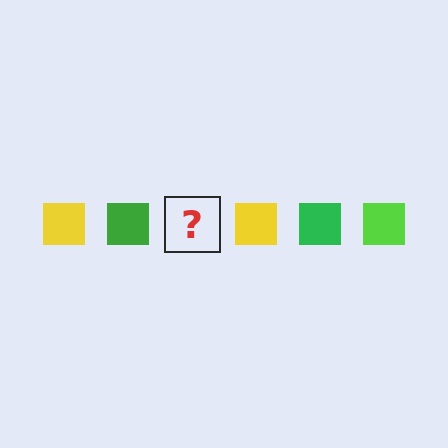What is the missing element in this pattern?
The missing element is a lime square.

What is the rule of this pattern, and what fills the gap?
The rule is that the pattern cycles through yellow, green, lime squares. The gap should be filled with a lime square.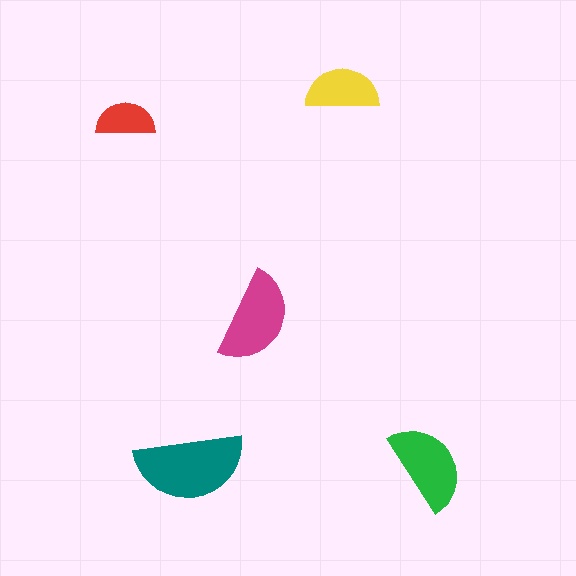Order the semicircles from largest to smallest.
the teal one, the magenta one, the green one, the yellow one, the red one.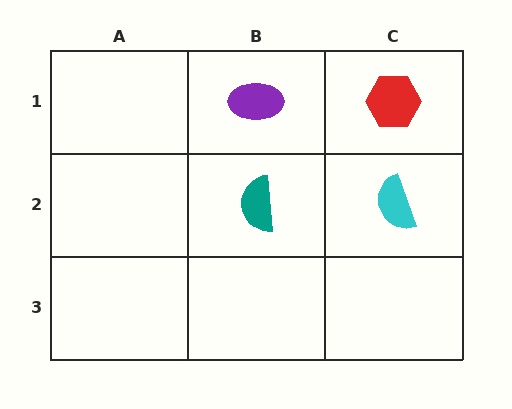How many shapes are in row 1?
2 shapes.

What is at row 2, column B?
A teal semicircle.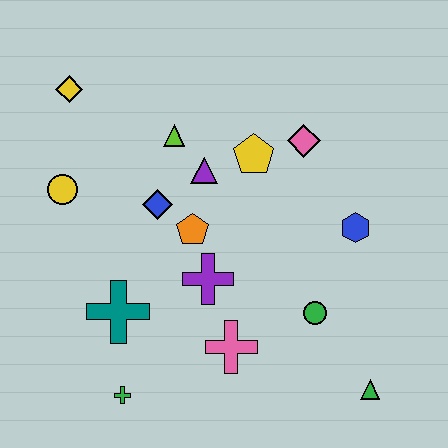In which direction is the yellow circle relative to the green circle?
The yellow circle is to the left of the green circle.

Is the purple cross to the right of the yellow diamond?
Yes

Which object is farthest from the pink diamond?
The green cross is farthest from the pink diamond.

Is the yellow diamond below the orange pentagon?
No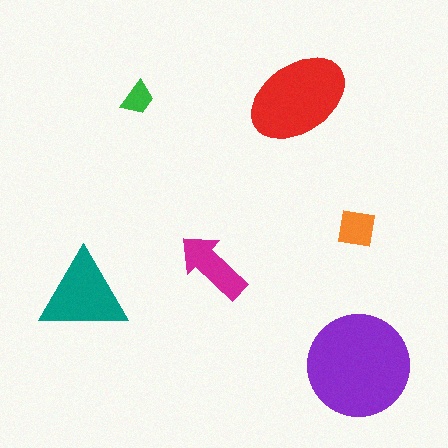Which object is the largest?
The purple circle.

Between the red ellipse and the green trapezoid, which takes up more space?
The red ellipse.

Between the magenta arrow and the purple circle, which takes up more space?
The purple circle.